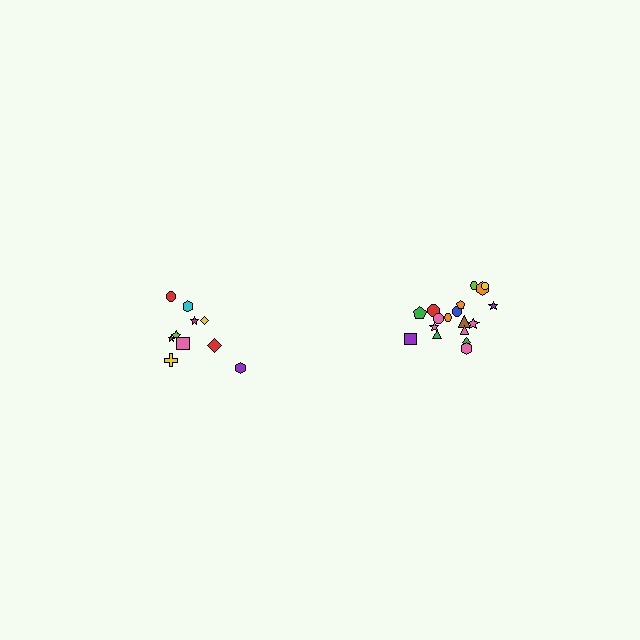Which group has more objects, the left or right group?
The right group.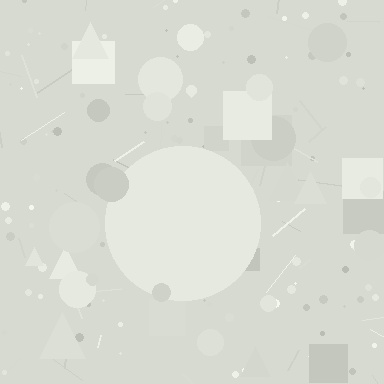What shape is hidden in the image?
A circle is hidden in the image.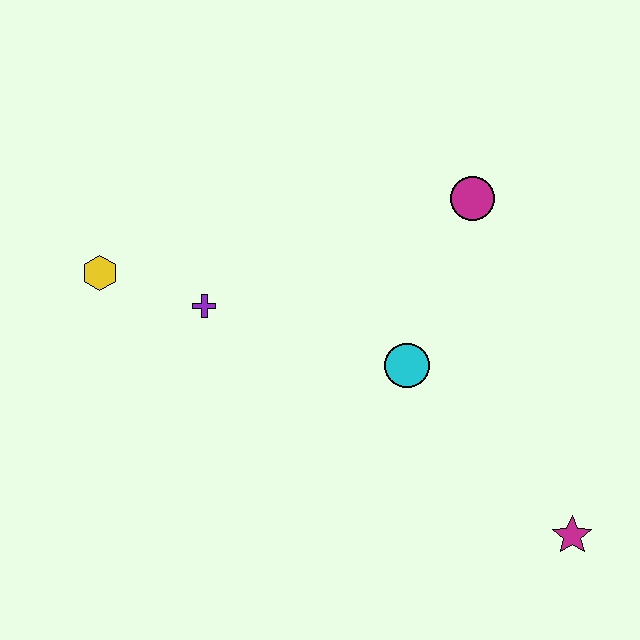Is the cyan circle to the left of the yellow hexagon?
No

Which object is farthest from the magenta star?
The yellow hexagon is farthest from the magenta star.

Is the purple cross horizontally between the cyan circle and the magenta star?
No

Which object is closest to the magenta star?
The cyan circle is closest to the magenta star.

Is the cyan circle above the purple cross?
No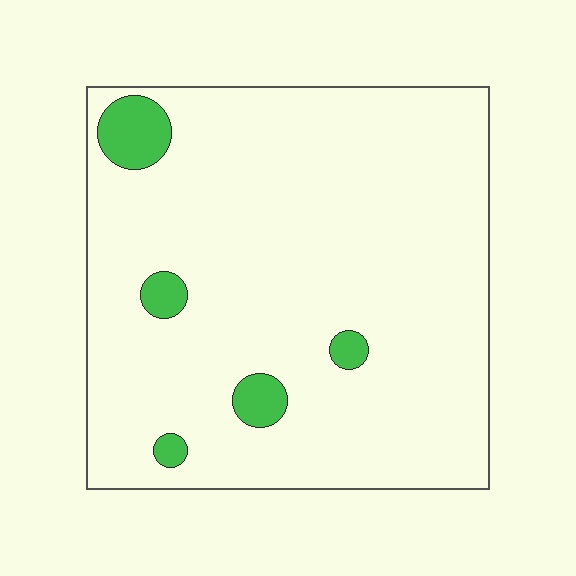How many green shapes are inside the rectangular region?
5.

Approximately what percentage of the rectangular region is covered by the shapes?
Approximately 5%.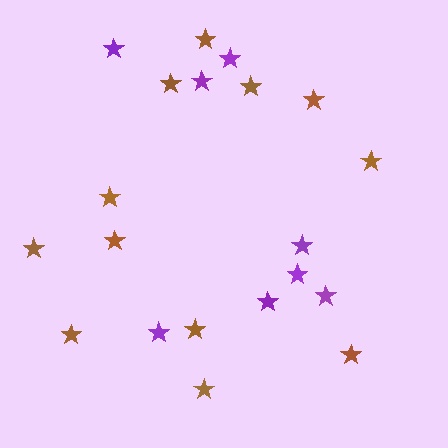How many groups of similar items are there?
There are 2 groups: one group of brown stars (12) and one group of purple stars (8).